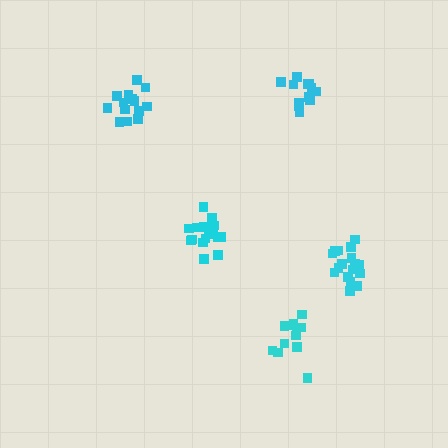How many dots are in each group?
Group 1: 18 dots, Group 2: 17 dots, Group 3: 12 dots, Group 4: 12 dots, Group 5: 14 dots (73 total).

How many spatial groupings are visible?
There are 5 spatial groupings.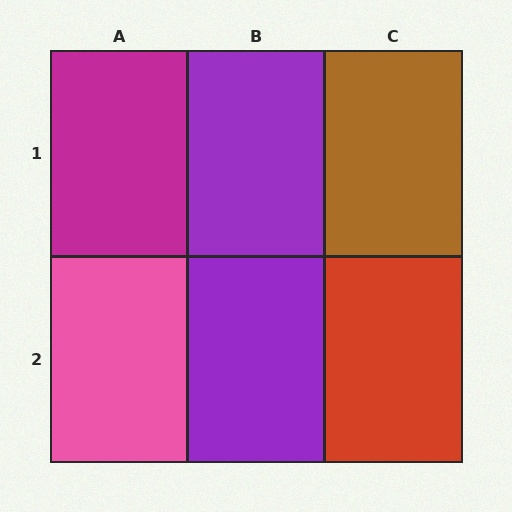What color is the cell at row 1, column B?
Purple.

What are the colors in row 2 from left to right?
Pink, purple, red.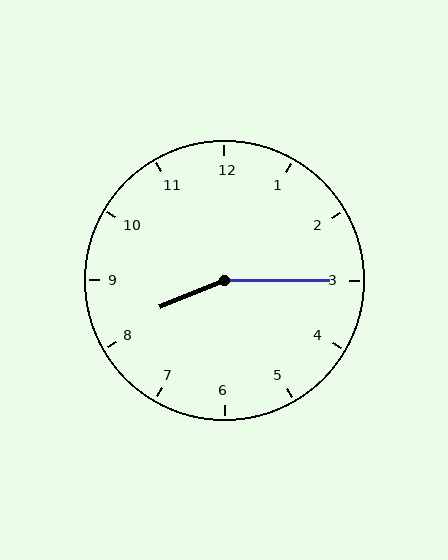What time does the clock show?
8:15.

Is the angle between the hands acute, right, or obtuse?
It is obtuse.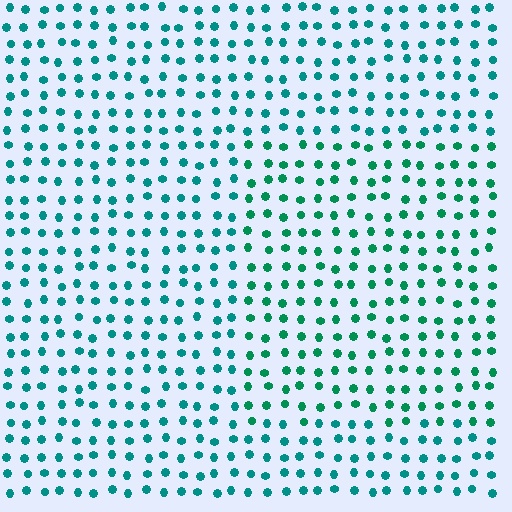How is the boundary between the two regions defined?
The boundary is defined purely by a slight shift in hue (about 23 degrees). Spacing, size, and orientation are identical on both sides.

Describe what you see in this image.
The image is filled with small teal elements in a uniform arrangement. A rectangle-shaped region is visible where the elements are tinted to a slightly different hue, forming a subtle color boundary.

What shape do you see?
I see a rectangle.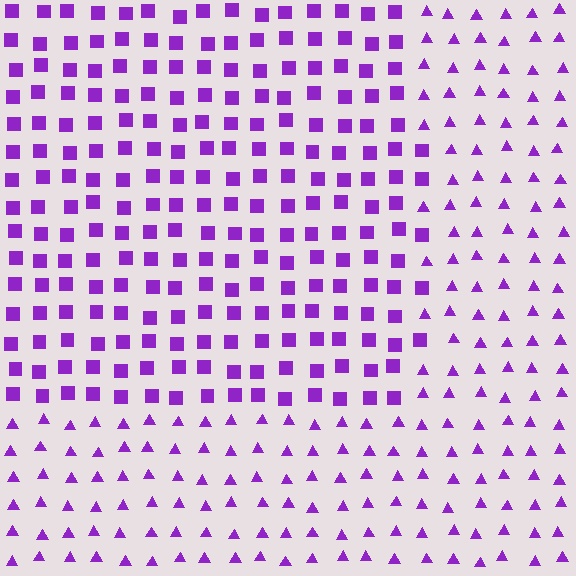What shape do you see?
I see a rectangle.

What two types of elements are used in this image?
The image uses squares inside the rectangle region and triangles outside it.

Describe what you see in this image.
The image is filled with small purple elements arranged in a uniform grid. A rectangle-shaped region contains squares, while the surrounding area contains triangles. The boundary is defined purely by the change in element shape.